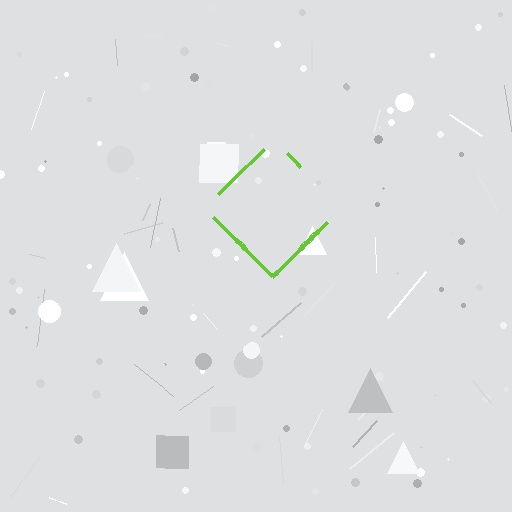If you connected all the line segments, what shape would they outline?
They would outline a diamond.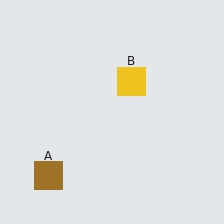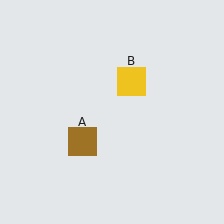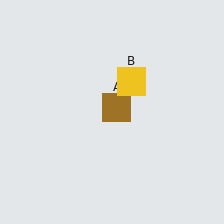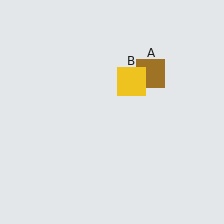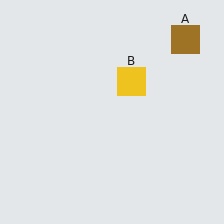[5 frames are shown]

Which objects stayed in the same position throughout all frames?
Yellow square (object B) remained stationary.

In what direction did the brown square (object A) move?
The brown square (object A) moved up and to the right.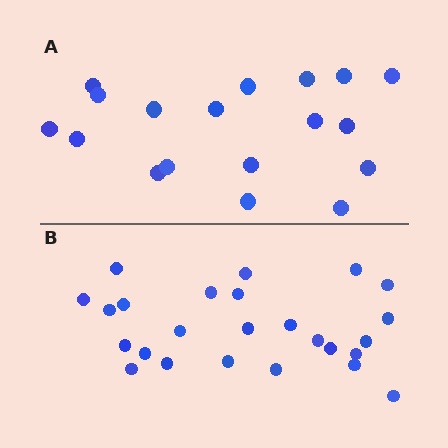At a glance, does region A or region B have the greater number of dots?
Region B (the bottom region) has more dots.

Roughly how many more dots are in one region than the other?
Region B has roughly 8 or so more dots than region A.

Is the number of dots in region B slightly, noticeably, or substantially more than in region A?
Region B has noticeably more, but not dramatically so. The ratio is roughly 1.4 to 1.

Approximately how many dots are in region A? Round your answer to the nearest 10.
About 20 dots. (The exact count is 18, which rounds to 20.)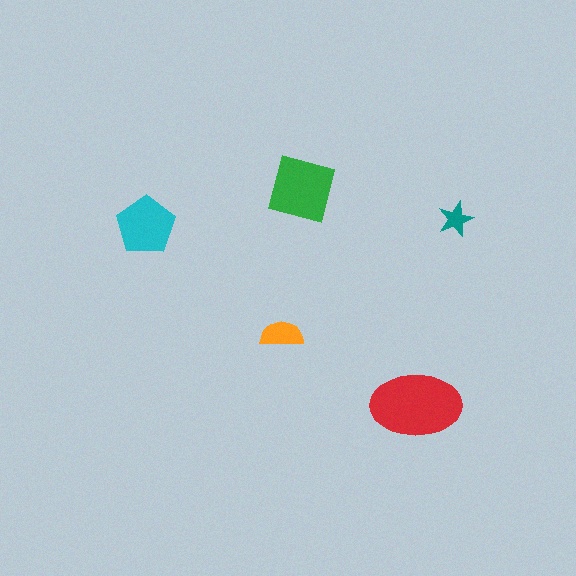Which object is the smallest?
The teal star.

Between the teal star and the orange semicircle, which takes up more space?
The orange semicircle.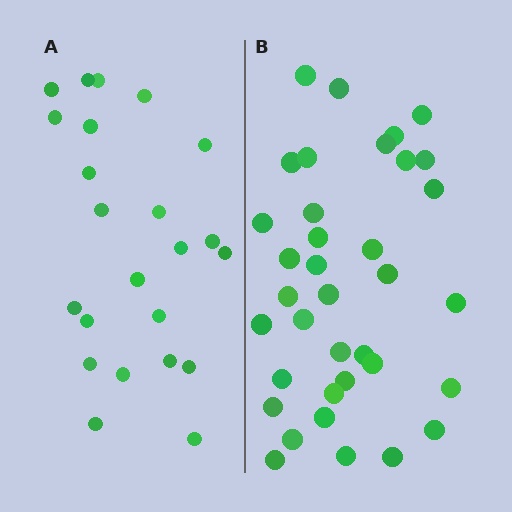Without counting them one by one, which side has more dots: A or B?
Region B (the right region) has more dots.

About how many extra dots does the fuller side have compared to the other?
Region B has approximately 15 more dots than region A.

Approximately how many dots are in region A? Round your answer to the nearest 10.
About 20 dots. (The exact count is 23, which rounds to 20.)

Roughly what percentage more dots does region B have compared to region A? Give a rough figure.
About 55% more.